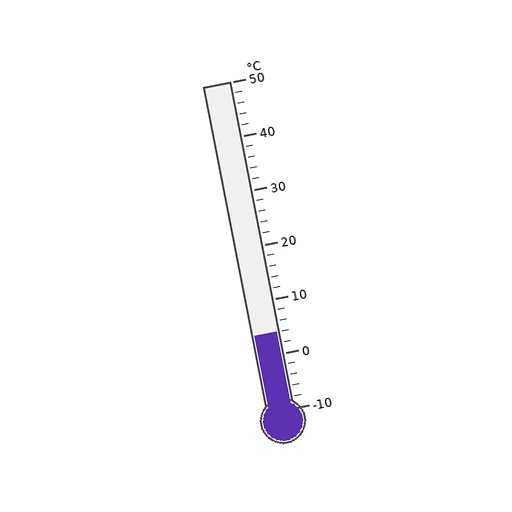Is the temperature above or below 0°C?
The temperature is above 0°C.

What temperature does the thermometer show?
The thermometer shows approximately 4°C.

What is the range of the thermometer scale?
The thermometer scale ranges from -10°C to 50°C.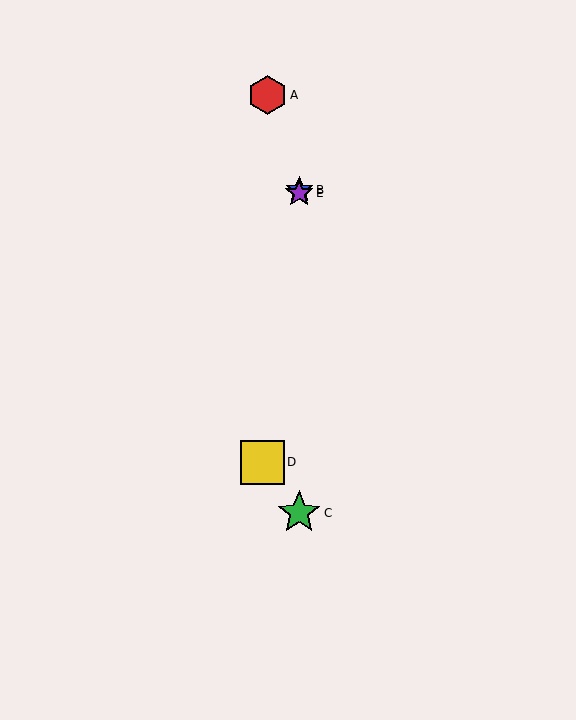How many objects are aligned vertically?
3 objects (B, C, E) are aligned vertically.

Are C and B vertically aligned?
Yes, both are at x≈299.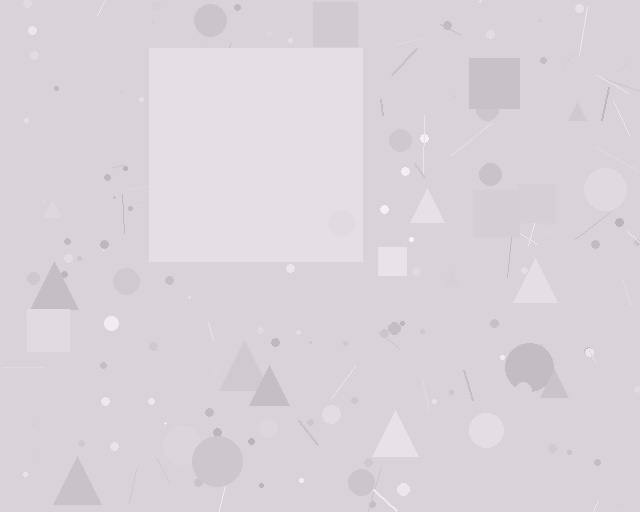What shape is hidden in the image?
A square is hidden in the image.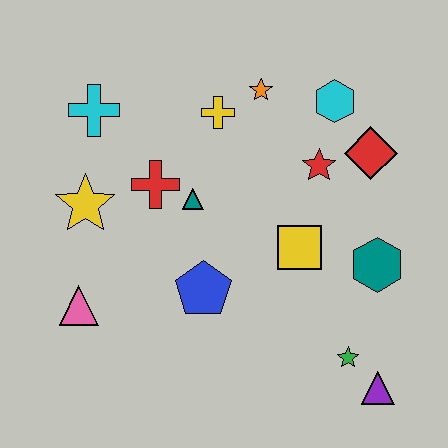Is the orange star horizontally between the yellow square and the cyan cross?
Yes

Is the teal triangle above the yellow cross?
No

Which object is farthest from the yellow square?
The cyan cross is farthest from the yellow square.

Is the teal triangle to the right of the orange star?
No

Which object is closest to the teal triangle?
The red cross is closest to the teal triangle.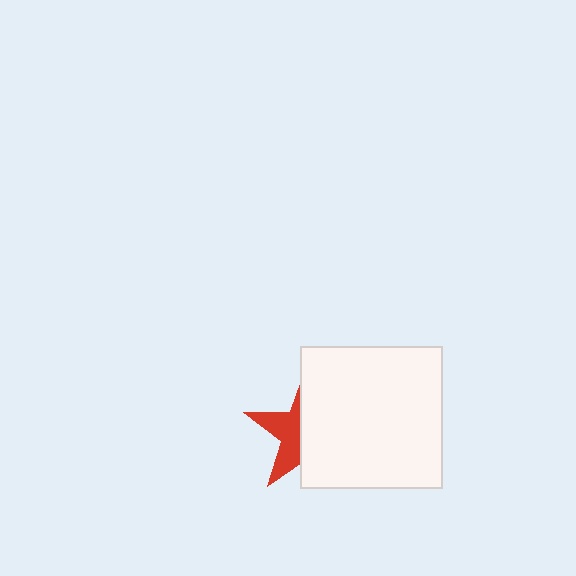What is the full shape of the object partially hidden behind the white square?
The partially hidden object is a red star.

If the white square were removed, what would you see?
You would see the complete red star.